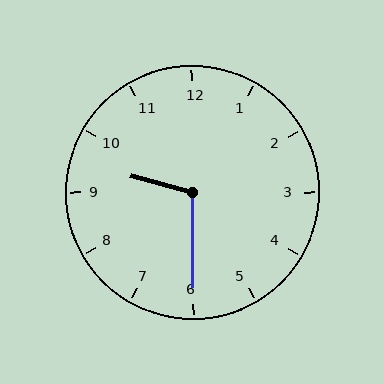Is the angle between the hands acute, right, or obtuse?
It is obtuse.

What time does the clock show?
9:30.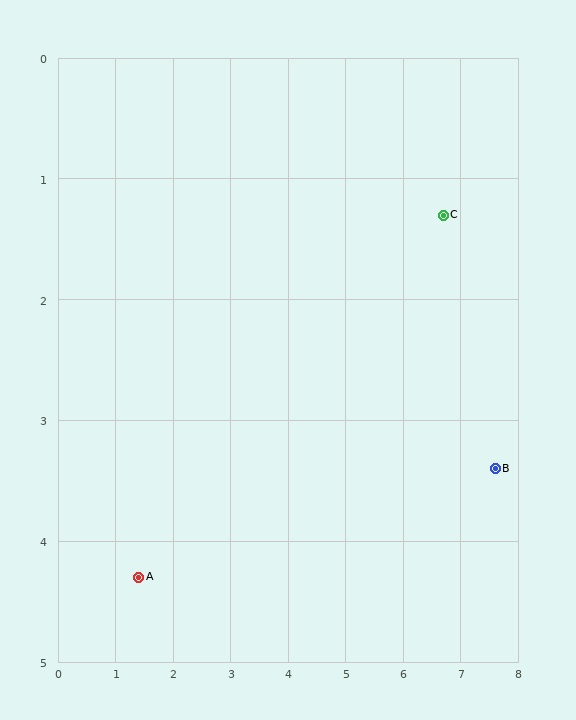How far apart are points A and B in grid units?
Points A and B are about 6.3 grid units apart.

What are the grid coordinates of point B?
Point B is at approximately (7.6, 3.4).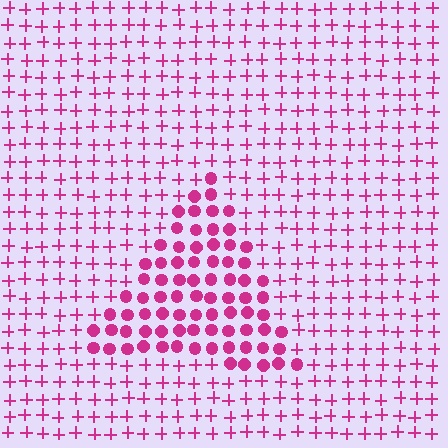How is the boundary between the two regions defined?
The boundary is defined by a change in element shape: circles inside vs. plus signs outside. All elements share the same color and spacing.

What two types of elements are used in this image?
The image uses circles inside the triangle region and plus signs outside it.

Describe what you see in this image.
The image is filled with small magenta elements arranged in a uniform grid. A triangle-shaped region contains circles, while the surrounding area contains plus signs. The boundary is defined purely by the change in element shape.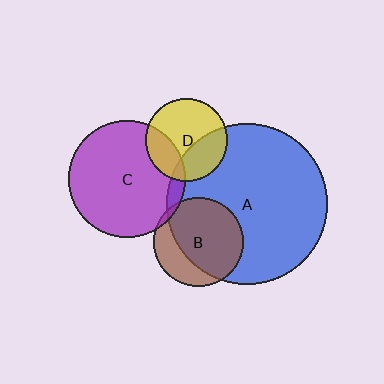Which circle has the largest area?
Circle A (blue).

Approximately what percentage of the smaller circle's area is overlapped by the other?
Approximately 35%.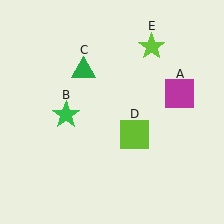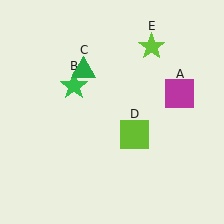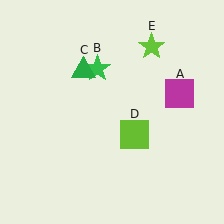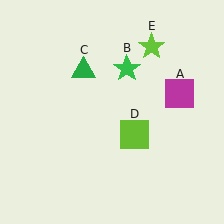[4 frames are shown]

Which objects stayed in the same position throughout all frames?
Magenta square (object A) and green triangle (object C) and lime square (object D) and lime star (object E) remained stationary.